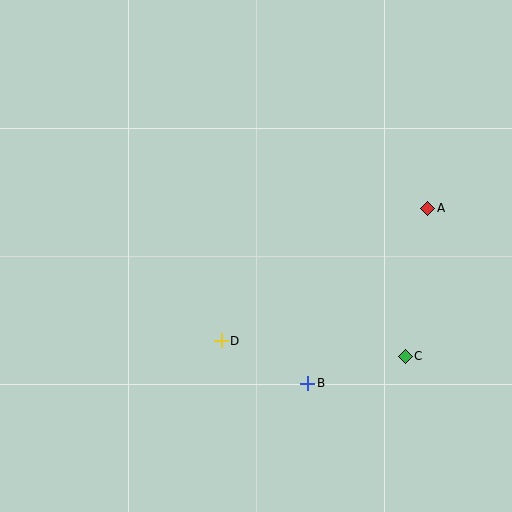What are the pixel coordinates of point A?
Point A is at (428, 208).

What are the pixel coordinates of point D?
Point D is at (221, 341).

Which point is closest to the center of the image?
Point D at (221, 341) is closest to the center.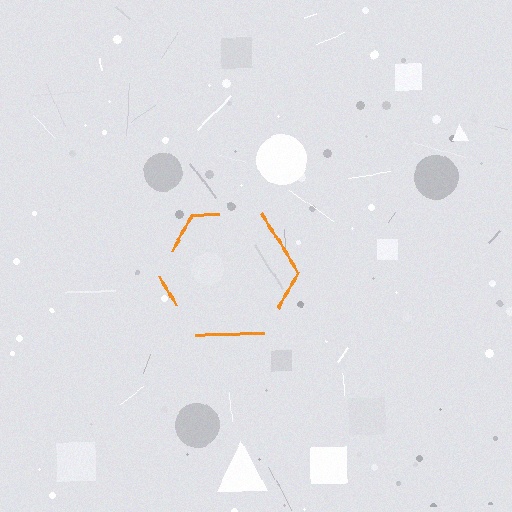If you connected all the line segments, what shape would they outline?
They would outline a hexagon.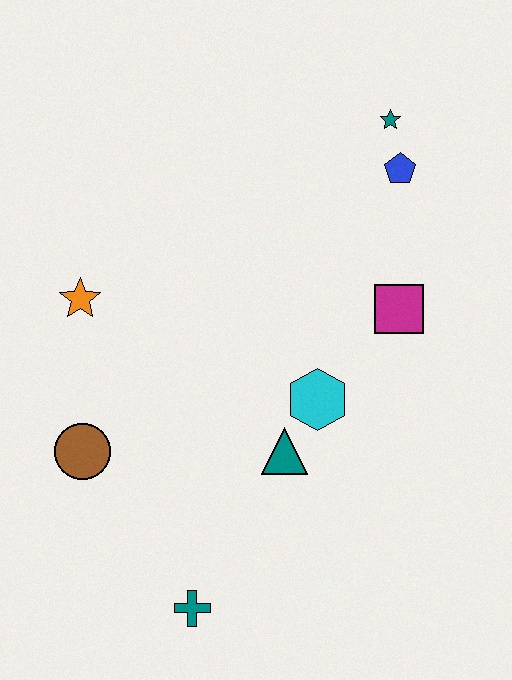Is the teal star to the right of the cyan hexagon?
Yes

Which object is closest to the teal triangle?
The cyan hexagon is closest to the teal triangle.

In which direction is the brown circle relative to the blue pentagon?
The brown circle is to the left of the blue pentagon.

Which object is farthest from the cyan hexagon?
The teal star is farthest from the cyan hexagon.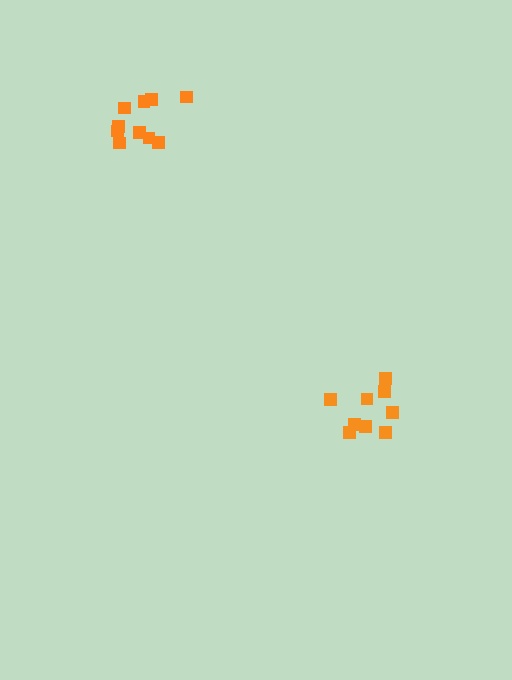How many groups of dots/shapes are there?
There are 2 groups.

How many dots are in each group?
Group 1: 10 dots, Group 2: 9 dots (19 total).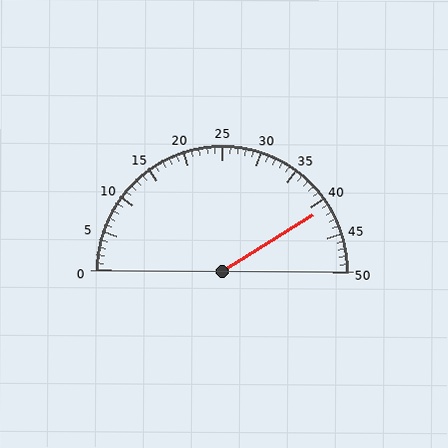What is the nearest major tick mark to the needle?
The nearest major tick mark is 40.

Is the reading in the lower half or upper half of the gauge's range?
The reading is in the upper half of the range (0 to 50).